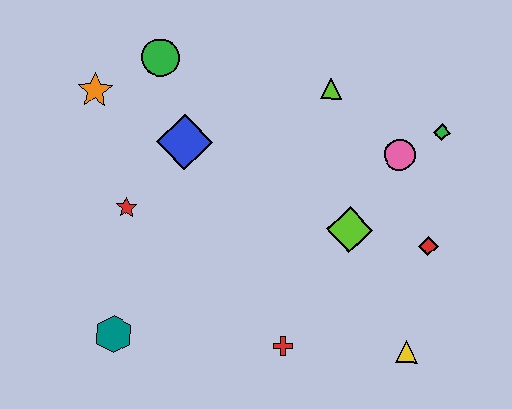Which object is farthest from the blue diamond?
The yellow triangle is farthest from the blue diamond.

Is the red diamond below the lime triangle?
Yes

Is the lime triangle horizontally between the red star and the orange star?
No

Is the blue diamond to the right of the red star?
Yes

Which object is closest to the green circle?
The orange star is closest to the green circle.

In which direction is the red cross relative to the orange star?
The red cross is below the orange star.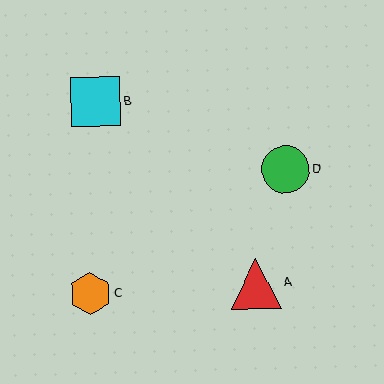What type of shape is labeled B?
Shape B is a cyan square.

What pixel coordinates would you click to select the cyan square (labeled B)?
Click at (96, 101) to select the cyan square B.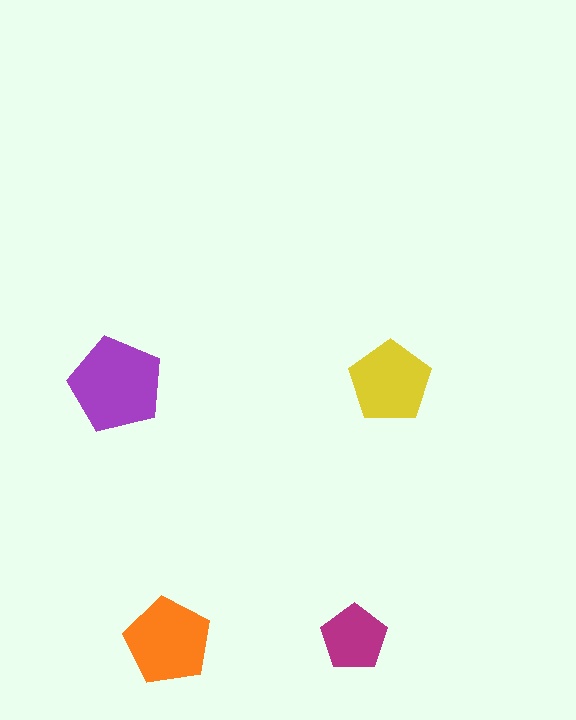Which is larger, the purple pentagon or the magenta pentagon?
The purple one.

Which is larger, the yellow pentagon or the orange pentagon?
The orange one.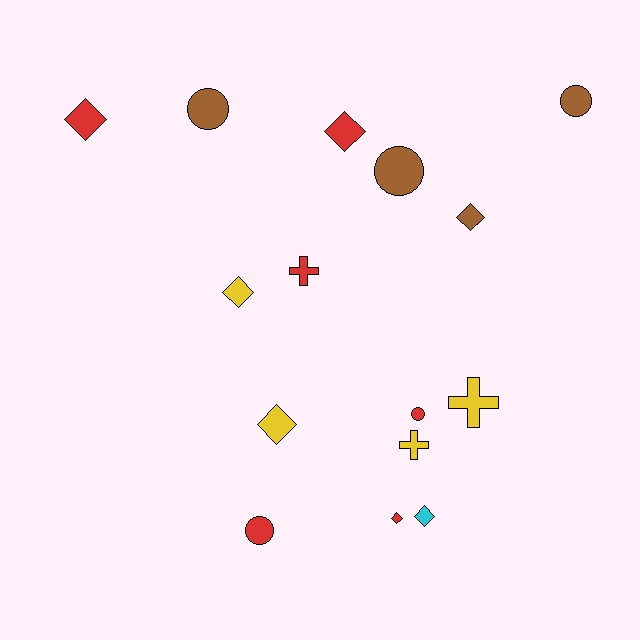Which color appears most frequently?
Red, with 6 objects.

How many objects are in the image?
There are 15 objects.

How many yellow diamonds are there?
There are 2 yellow diamonds.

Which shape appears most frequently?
Diamond, with 7 objects.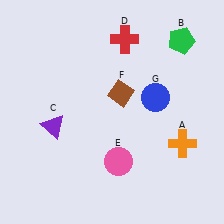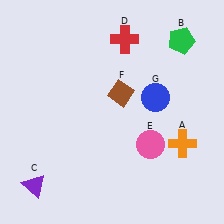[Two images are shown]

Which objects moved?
The objects that moved are: the purple triangle (C), the pink circle (E).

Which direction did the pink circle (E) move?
The pink circle (E) moved right.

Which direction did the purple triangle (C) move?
The purple triangle (C) moved down.